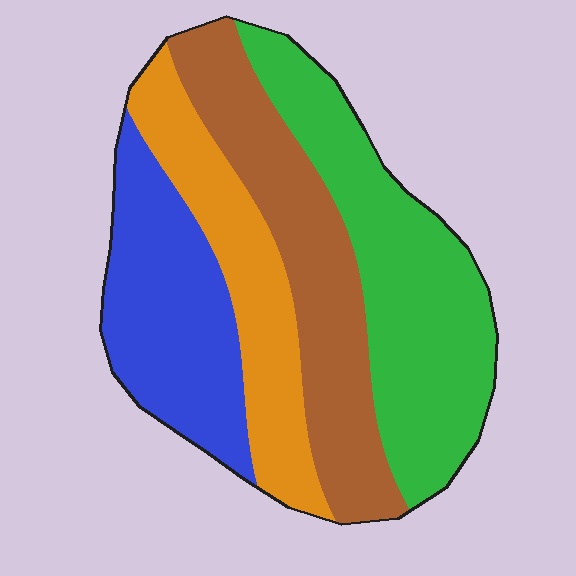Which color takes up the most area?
Green, at roughly 30%.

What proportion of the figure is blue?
Blue takes up between a sixth and a third of the figure.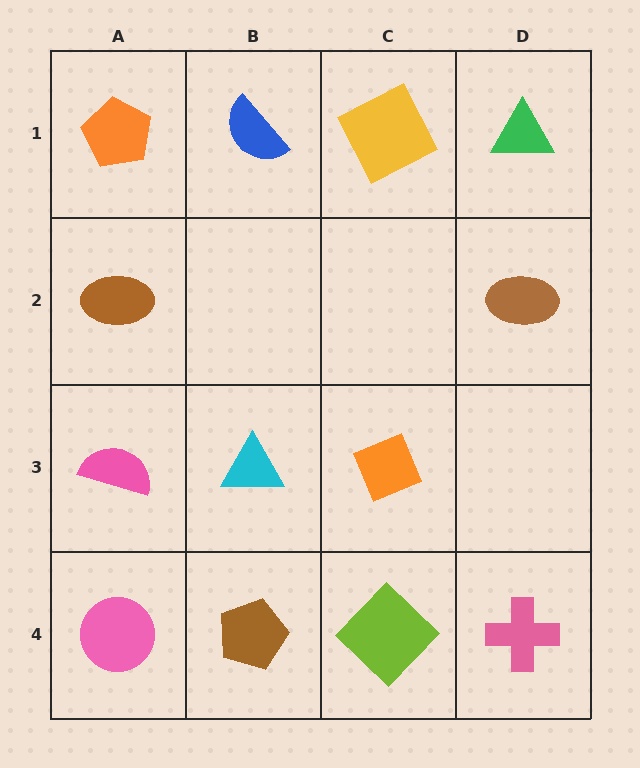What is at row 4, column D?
A pink cross.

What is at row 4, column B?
A brown pentagon.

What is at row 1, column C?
A yellow square.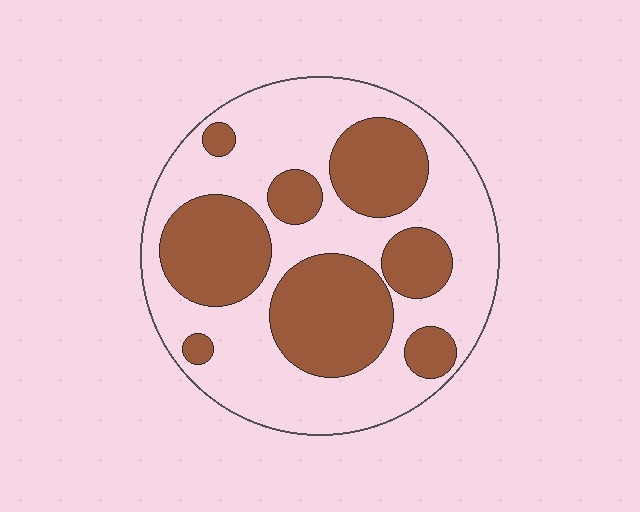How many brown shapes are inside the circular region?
8.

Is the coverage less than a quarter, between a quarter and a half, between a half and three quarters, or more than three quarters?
Between a quarter and a half.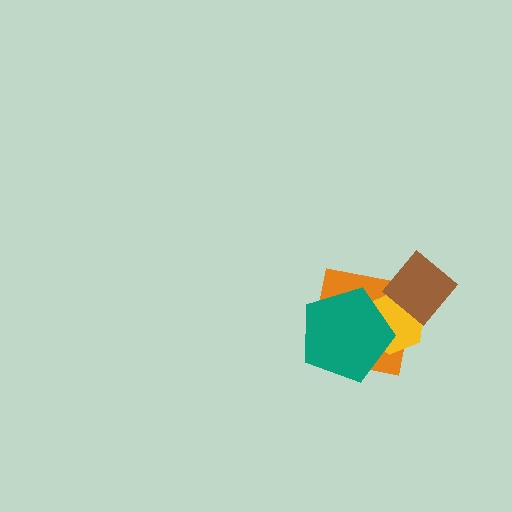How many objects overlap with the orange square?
3 objects overlap with the orange square.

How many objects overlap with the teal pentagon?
2 objects overlap with the teal pentagon.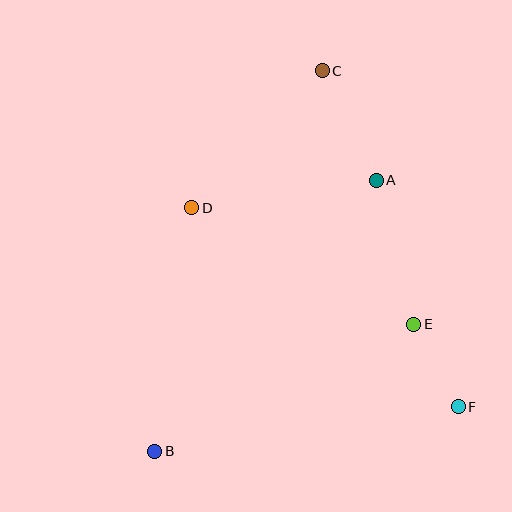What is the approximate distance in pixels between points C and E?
The distance between C and E is approximately 269 pixels.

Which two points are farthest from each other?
Points B and C are farthest from each other.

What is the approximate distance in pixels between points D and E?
The distance between D and E is approximately 251 pixels.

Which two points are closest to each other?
Points E and F are closest to each other.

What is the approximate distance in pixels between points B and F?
The distance between B and F is approximately 307 pixels.